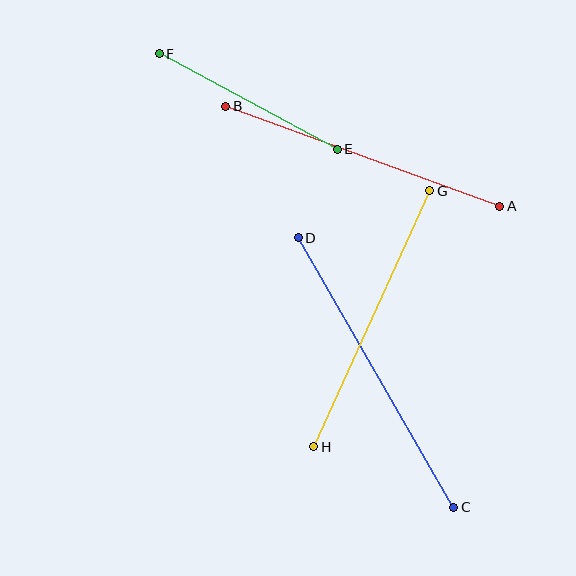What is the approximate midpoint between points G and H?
The midpoint is at approximately (372, 319) pixels.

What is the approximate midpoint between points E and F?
The midpoint is at approximately (248, 102) pixels.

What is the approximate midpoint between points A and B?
The midpoint is at approximately (363, 156) pixels.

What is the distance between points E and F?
The distance is approximately 202 pixels.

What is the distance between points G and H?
The distance is approximately 281 pixels.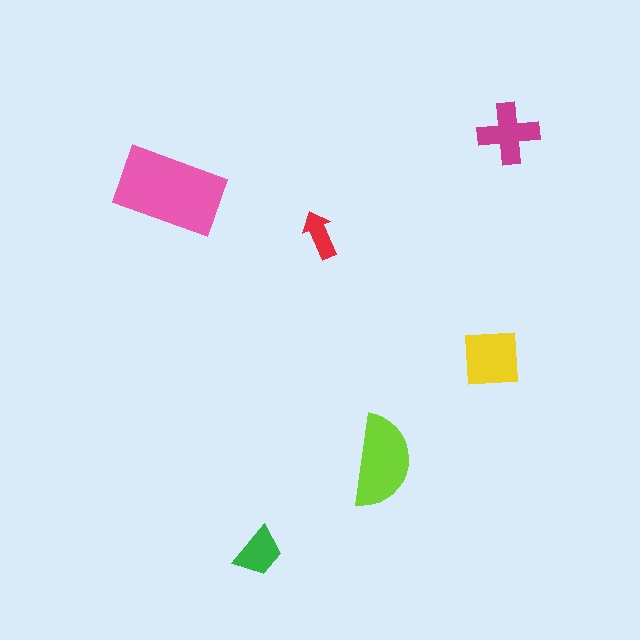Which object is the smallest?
The red arrow.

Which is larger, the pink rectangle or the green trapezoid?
The pink rectangle.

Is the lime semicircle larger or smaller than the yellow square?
Larger.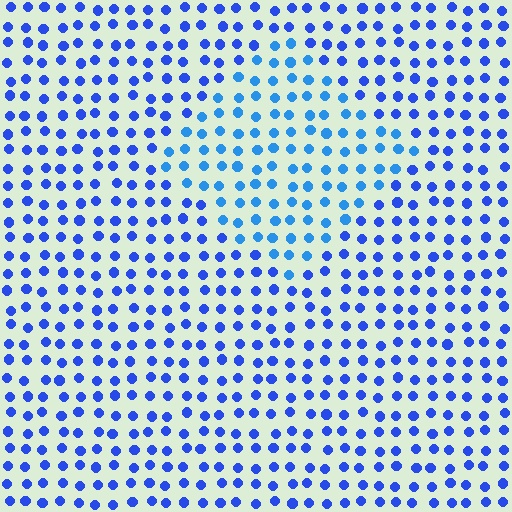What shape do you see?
I see a diamond.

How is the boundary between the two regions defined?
The boundary is defined purely by a slight shift in hue (about 22 degrees). Spacing, size, and orientation are identical on both sides.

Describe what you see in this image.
The image is filled with small blue elements in a uniform arrangement. A diamond-shaped region is visible where the elements are tinted to a slightly different hue, forming a subtle color boundary.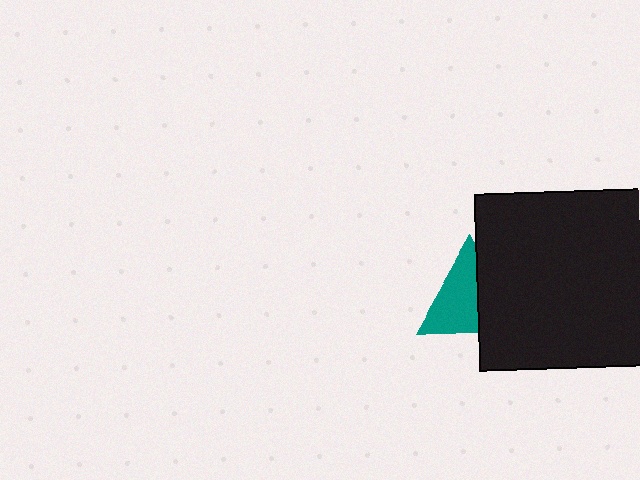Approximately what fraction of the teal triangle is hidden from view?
Roughly 40% of the teal triangle is hidden behind the black square.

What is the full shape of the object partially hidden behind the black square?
The partially hidden object is a teal triangle.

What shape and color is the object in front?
The object in front is a black square.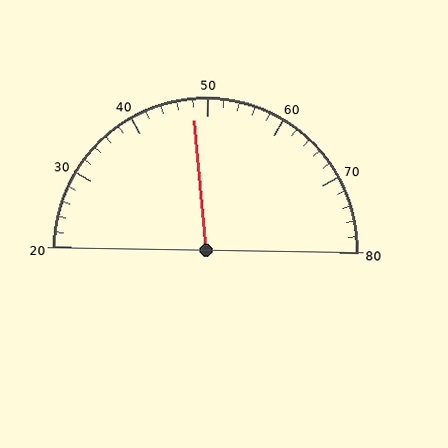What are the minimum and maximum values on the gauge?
The gauge ranges from 20 to 80.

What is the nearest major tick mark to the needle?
The nearest major tick mark is 50.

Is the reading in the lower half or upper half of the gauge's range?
The reading is in the lower half of the range (20 to 80).